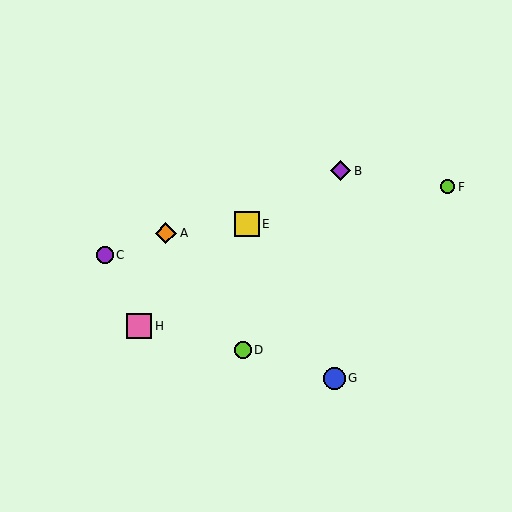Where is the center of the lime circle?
The center of the lime circle is at (448, 187).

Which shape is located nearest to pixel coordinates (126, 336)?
The pink square (labeled H) at (139, 326) is nearest to that location.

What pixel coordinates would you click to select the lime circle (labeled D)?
Click at (243, 350) to select the lime circle D.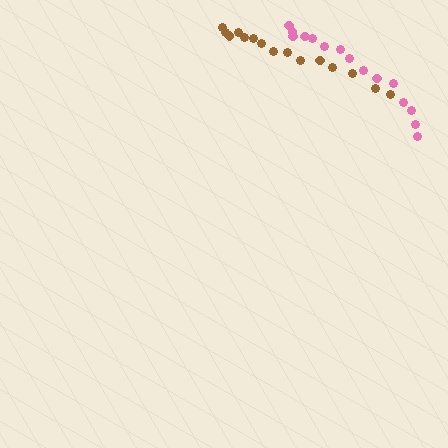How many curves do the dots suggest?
There are 2 distinct paths.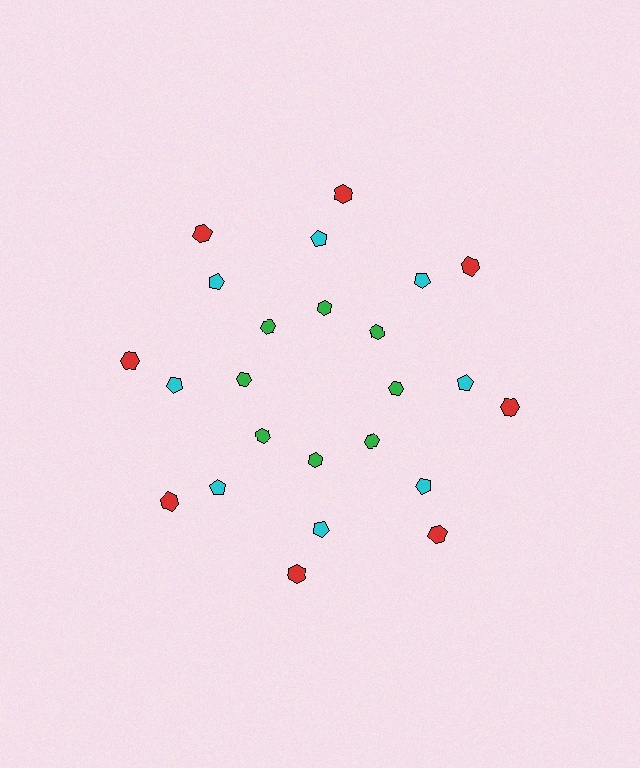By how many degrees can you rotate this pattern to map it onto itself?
The pattern maps onto itself every 45 degrees of rotation.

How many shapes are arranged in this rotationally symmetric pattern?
There are 24 shapes, arranged in 8 groups of 3.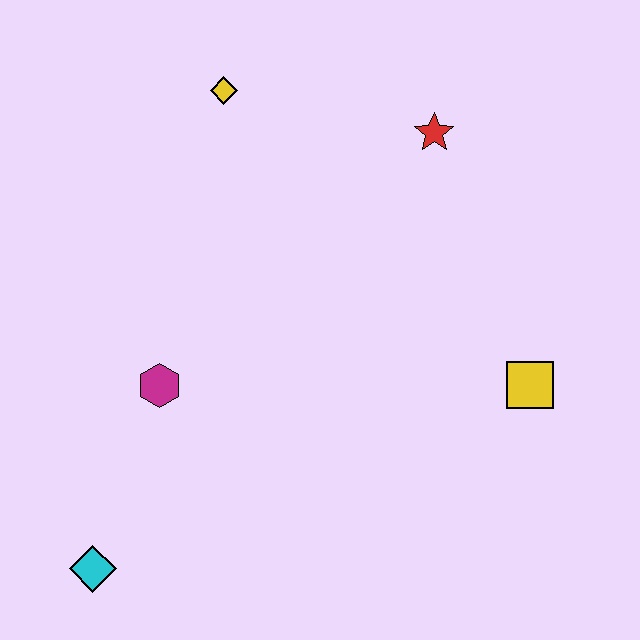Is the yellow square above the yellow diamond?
No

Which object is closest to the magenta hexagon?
The cyan diamond is closest to the magenta hexagon.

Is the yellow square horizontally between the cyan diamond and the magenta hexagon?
No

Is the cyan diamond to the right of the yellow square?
No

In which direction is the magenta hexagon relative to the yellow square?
The magenta hexagon is to the left of the yellow square.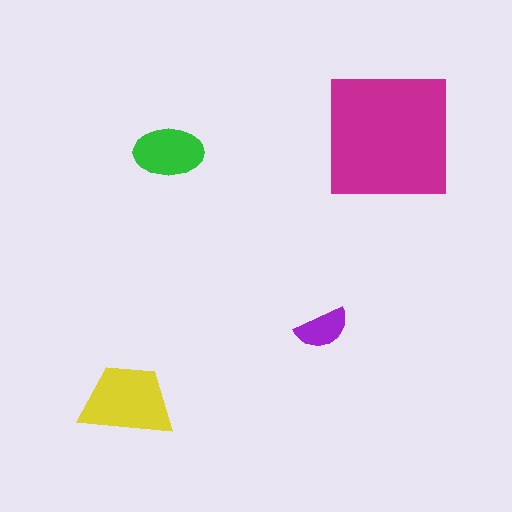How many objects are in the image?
There are 4 objects in the image.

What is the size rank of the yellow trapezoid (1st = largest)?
2nd.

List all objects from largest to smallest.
The magenta square, the yellow trapezoid, the green ellipse, the purple semicircle.